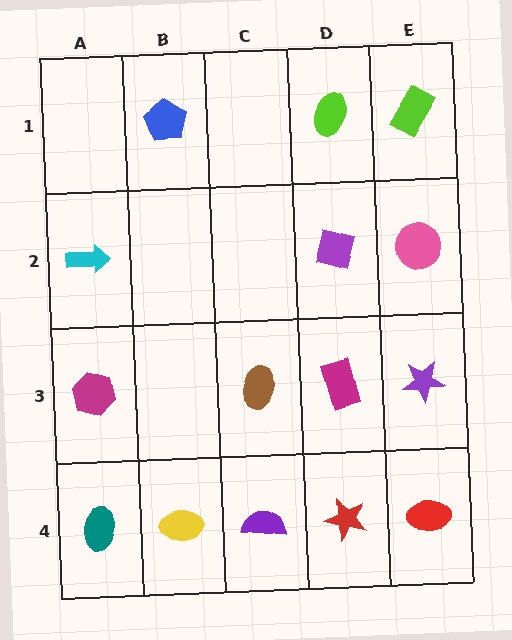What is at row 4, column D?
A red star.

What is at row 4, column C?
A purple semicircle.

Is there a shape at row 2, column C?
No, that cell is empty.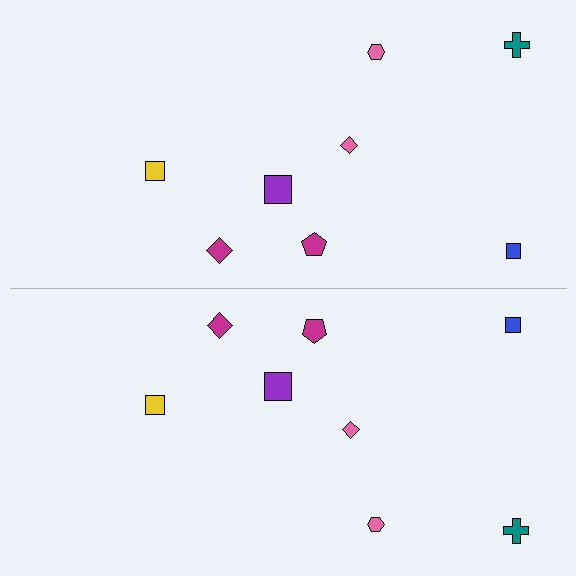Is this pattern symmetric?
Yes, this pattern has bilateral (reflection) symmetry.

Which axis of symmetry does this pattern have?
The pattern has a horizontal axis of symmetry running through the center of the image.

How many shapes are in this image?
There are 16 shapes in this image.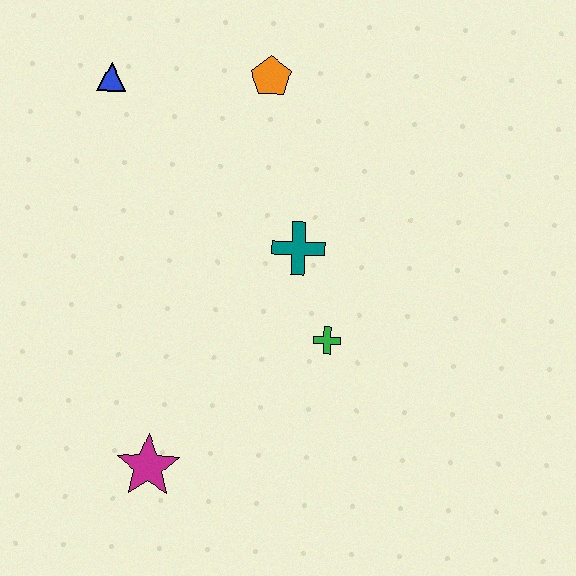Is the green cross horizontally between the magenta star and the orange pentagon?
No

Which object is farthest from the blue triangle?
The magenta star is farthest from the blue triangle.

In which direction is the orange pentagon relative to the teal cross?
The orange pentagon is above the teal cross.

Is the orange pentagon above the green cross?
Yes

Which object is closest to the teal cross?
The green cross is closest to the teal cross.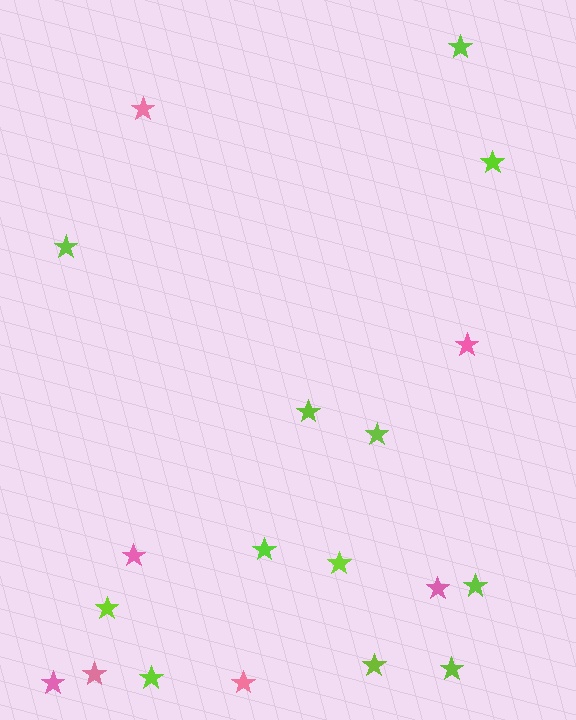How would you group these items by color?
There are 2 groups: one group of lime stars (12) and one group of pink stars (7).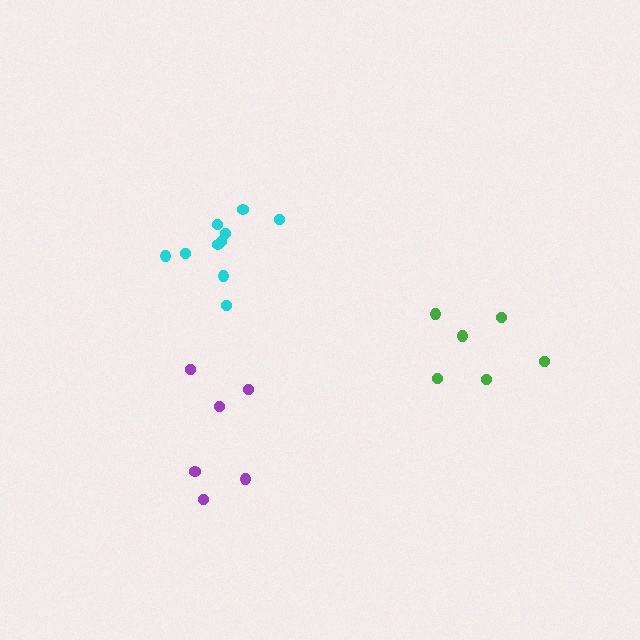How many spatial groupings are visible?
There are 3 spatial groupings.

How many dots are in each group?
Group 1: 10 dots, Group 2: 6 dots, Group 3: 6 dots (22 total).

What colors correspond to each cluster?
The clusters are colored: cyan, green, purple.